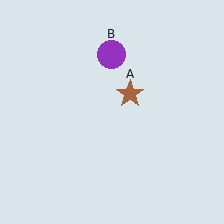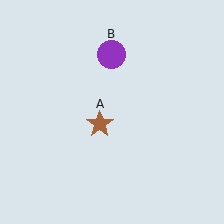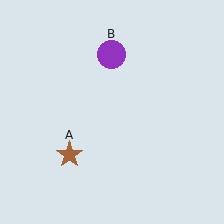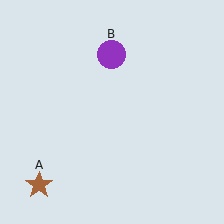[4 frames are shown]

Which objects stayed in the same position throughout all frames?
Purple circle (object B) remained stationary.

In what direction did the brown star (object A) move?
The brown star (object A) moved down and to the left.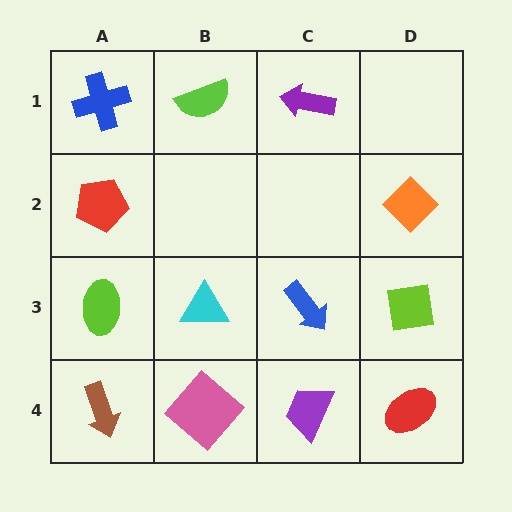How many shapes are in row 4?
4 shapes.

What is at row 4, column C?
A purple trapezoid.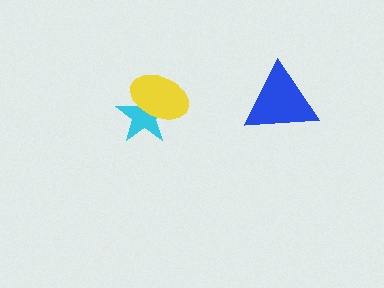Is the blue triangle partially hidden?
No, no other shape covers it.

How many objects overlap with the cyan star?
1 object overlaps with the cyan star.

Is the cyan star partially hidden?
Yes, it is partially covered by another shape.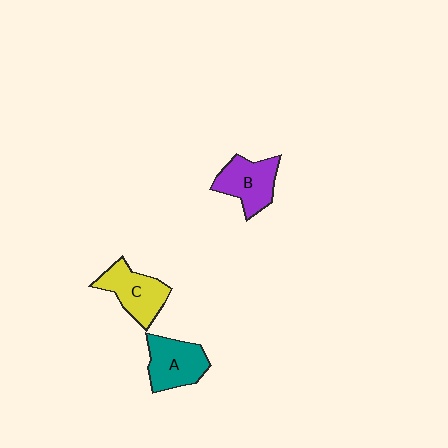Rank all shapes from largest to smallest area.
From largest to smallest: A (teal), C (yellow), B (purple).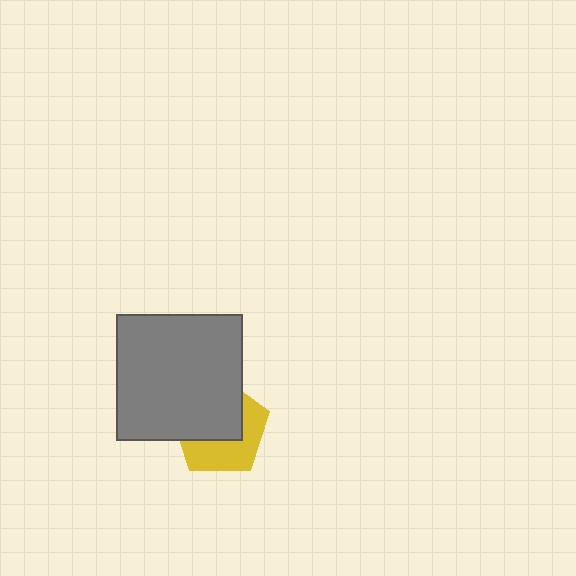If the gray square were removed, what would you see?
You would see the complete yellow pentagon.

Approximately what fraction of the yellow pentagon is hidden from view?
Roughly 54% of the yellow pentagon is hidden behind the gray square.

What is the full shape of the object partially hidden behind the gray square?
The partially hidden object is a yellow pentagon.